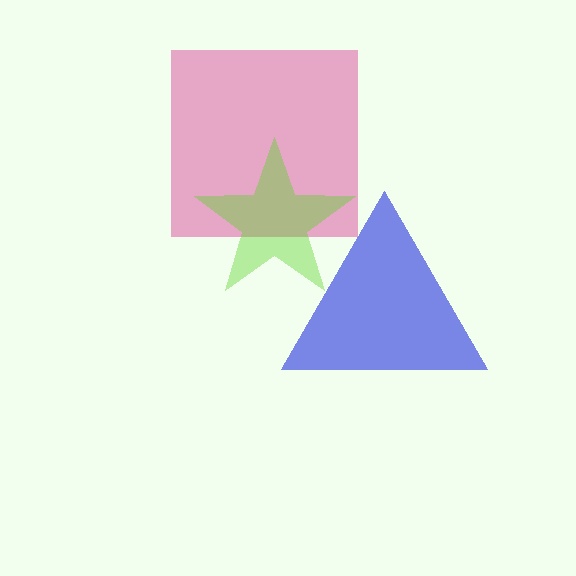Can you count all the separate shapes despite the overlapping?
Yes, there are 3 separate shapes.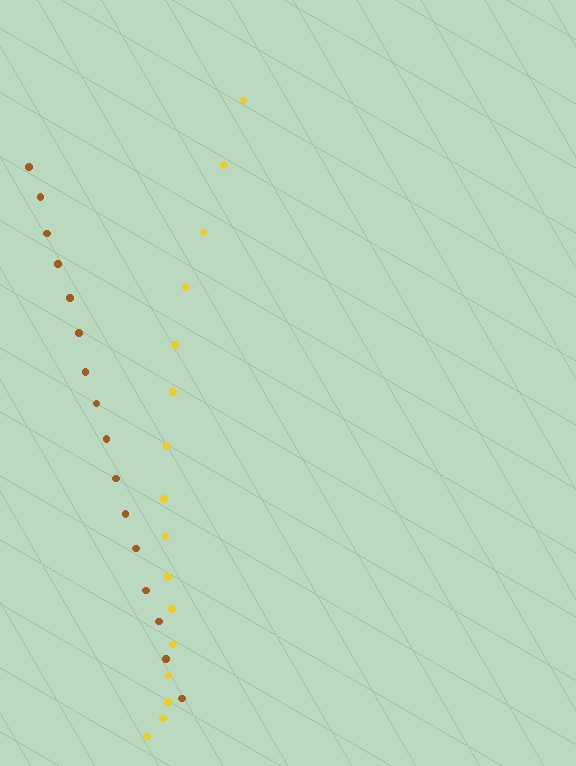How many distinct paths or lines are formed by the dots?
There are 2 distinct paths.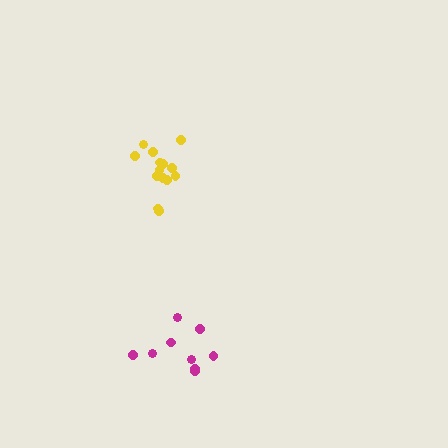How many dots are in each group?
Group 1: 14 dots, Group 2: 9 dots (23 total).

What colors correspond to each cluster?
The clusters are colored: yellow, magenta.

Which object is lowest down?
The magenta cluster is bottommost.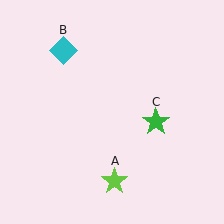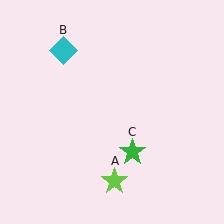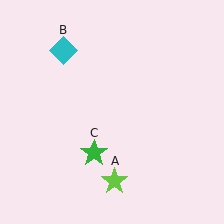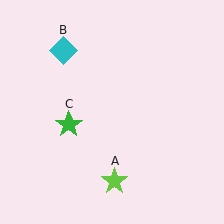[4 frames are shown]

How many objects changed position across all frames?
1 object changed position: green star (object C).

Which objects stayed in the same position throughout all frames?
Lime star (object A) and cyan diamond (object B) remained stationary.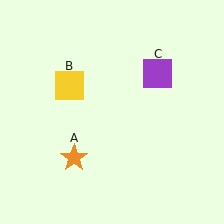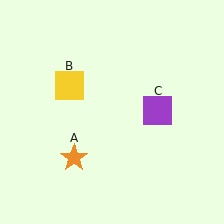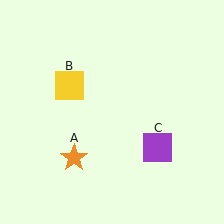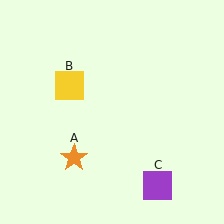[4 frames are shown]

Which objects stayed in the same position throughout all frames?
Orange star (object A) and yellow square (object B) remained stationary.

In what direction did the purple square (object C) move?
The purple square (object C) moved down.